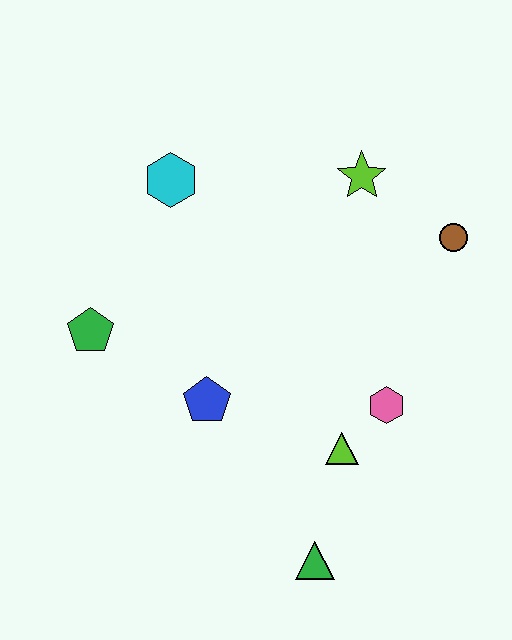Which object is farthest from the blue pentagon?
The brown circle is farthest from the blue pentagon.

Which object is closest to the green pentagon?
The blue pentagon is closest to the green pentagon.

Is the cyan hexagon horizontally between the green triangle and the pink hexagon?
No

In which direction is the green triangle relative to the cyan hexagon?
The green triangle is below the cyan hexagon.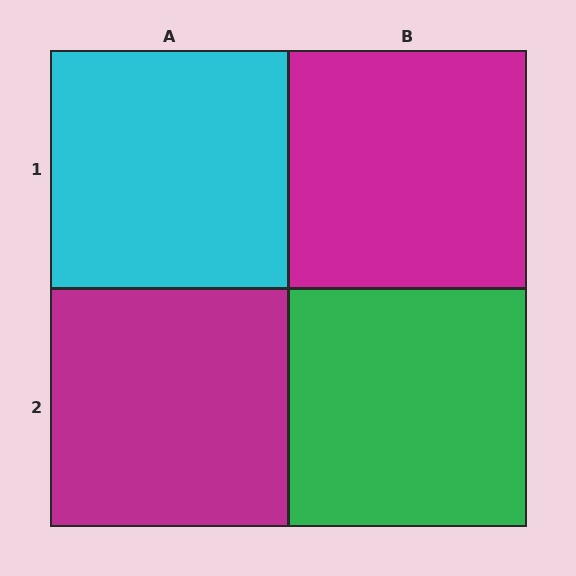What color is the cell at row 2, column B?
Green.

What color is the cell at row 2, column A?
Magenta.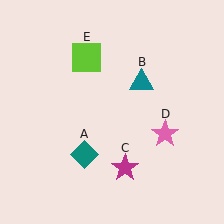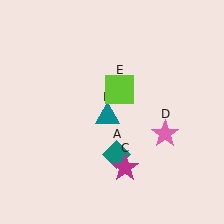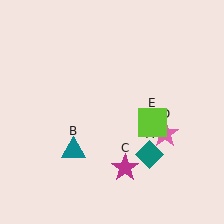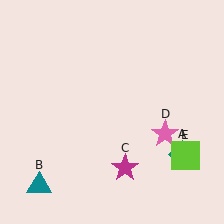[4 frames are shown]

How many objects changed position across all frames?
3 objects changed position: teal diamond (object A), teal triangle (object B), lime square (object E).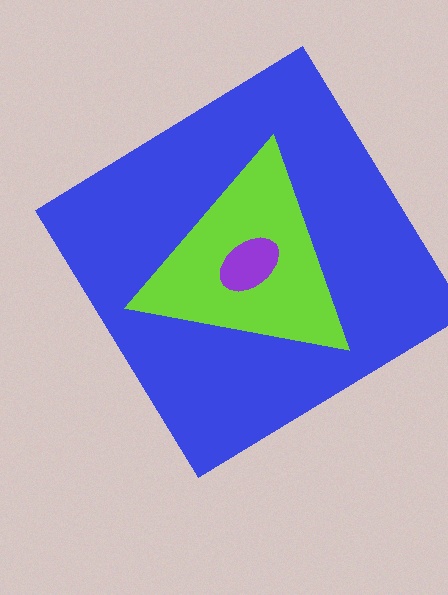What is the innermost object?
The purple ellipse.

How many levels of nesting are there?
3.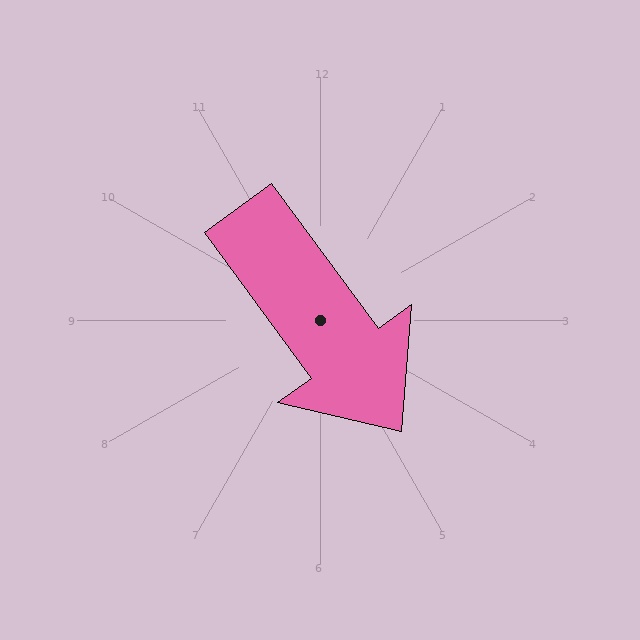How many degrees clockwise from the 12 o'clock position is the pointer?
Approximately 144 degrees.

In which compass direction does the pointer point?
Southeast.